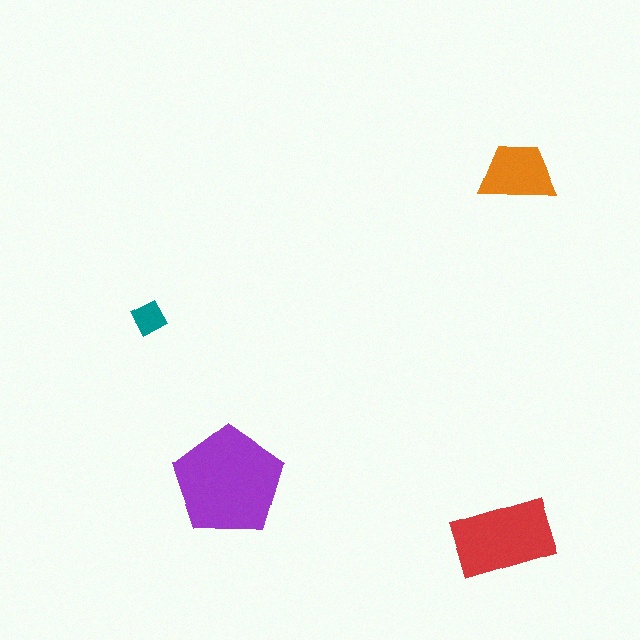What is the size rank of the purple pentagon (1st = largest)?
1st.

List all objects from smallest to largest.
The teal square, the orange trapezoid, the red rectangle, the purple pentagon.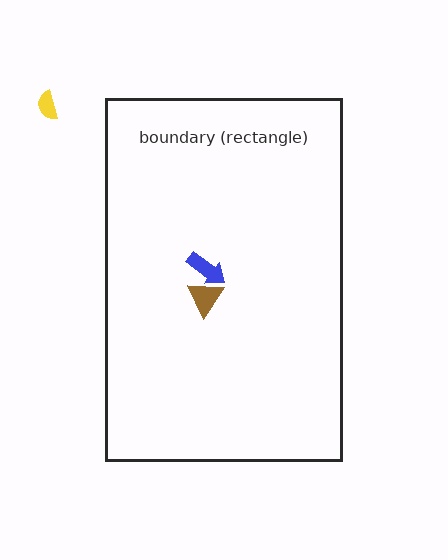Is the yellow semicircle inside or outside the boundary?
Outside.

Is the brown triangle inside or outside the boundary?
Inside.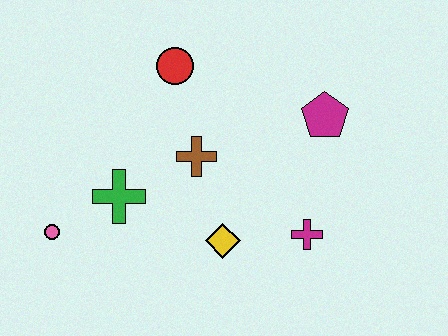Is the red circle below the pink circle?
No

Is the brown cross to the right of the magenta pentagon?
No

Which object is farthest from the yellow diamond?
The red circle is farthest from the yellow diamond.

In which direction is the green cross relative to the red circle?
The green cross is below the red circle.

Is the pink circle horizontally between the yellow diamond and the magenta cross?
No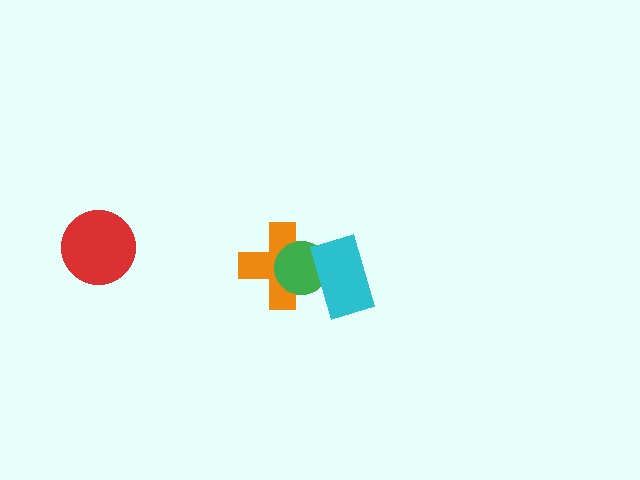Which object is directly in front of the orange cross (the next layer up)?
The green circle is directly in front of the orange cross.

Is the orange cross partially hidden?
Yes, it is partially covered by another shape.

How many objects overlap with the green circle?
2 objects overlap with the green circle.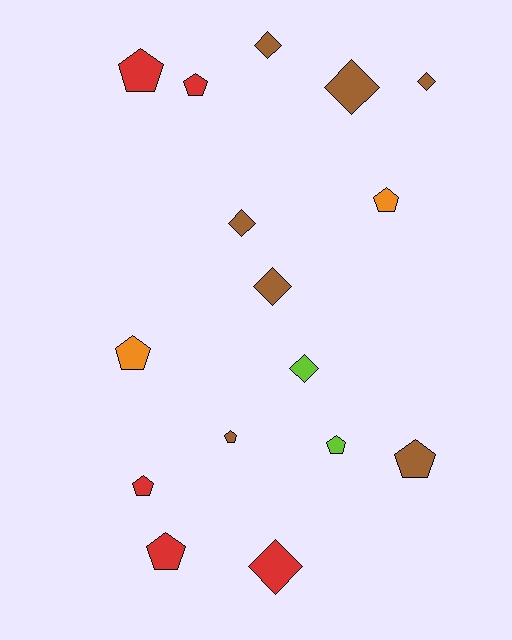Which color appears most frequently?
Brown, with 7 objects.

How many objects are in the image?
There are 16 objects.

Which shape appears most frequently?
Pentagon, with 9 objects.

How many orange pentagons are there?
There are 2 orange pentagons.